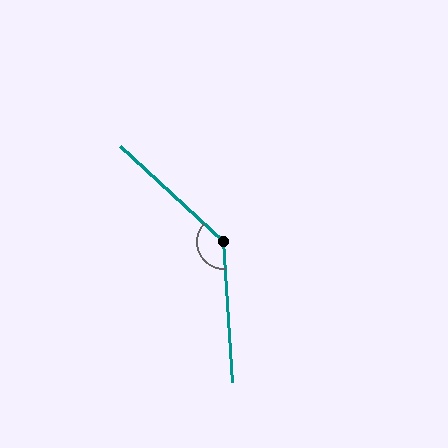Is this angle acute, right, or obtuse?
It is obtuse.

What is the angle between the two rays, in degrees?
Approximately 136 degrees.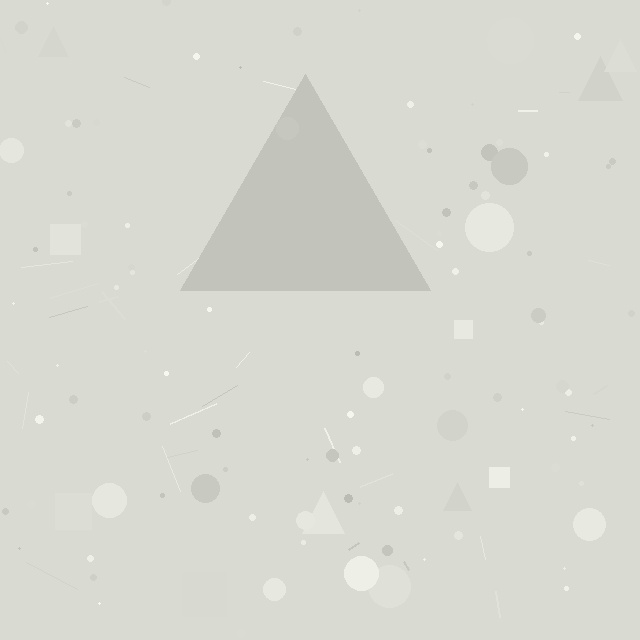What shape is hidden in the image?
A triangle is hidden in the image.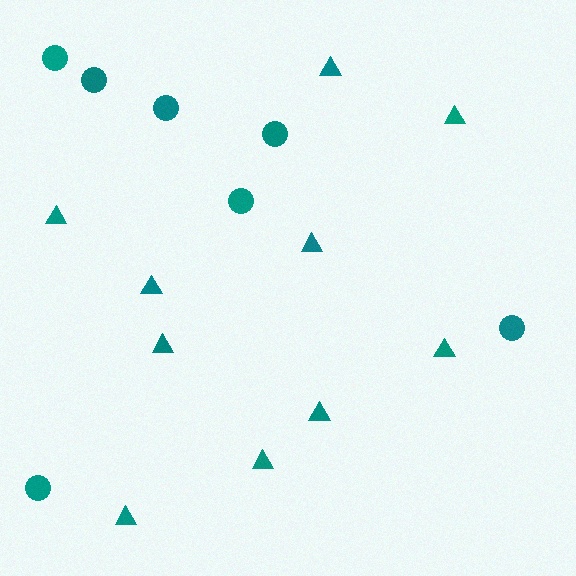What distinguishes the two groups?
There are 2 groups: one group of circles (7) and one group of triangles (10).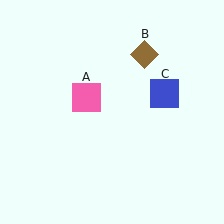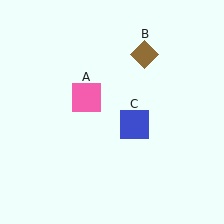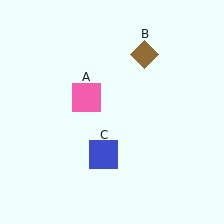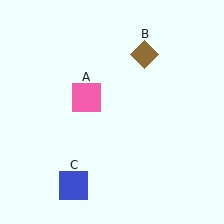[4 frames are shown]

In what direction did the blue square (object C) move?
The blue square (object C) moved down and to the left.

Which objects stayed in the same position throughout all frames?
Pink square (object A) and brown diamond (object B) remained stationary.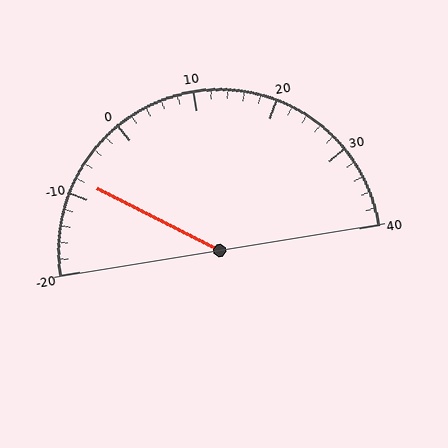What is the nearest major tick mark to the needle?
The nearest major tick mark is -10.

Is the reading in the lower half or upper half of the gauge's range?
The reading is in the lower half of the range (-20 to 40).